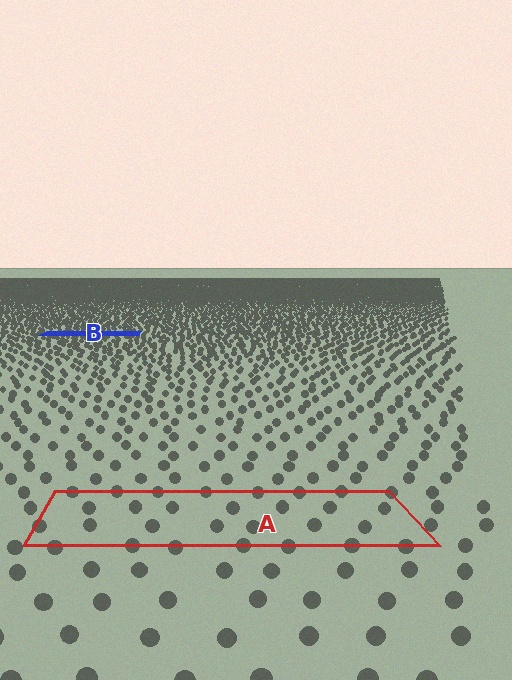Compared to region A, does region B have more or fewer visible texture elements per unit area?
Region B has more texture elements per unit area — they are packed more densely because it is farther away.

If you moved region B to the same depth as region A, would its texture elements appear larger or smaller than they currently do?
They would appear larger. At a closer depth, the same texture elements are projected at a bigger on-screen size.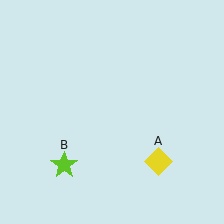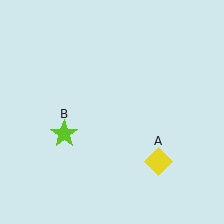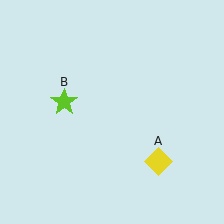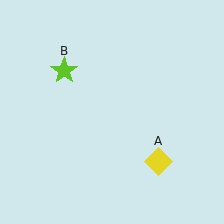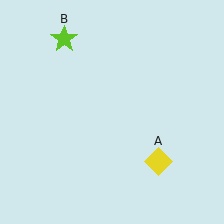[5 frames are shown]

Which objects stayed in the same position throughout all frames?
Yellow diamond (object A) remained stationary.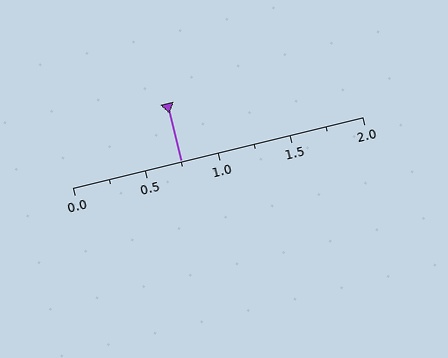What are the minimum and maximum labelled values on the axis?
The axis runs from 0.0 to 2.0.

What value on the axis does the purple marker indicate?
The marker indicates approximately 0.75.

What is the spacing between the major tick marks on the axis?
The major ticks are spaced 0.5 apart.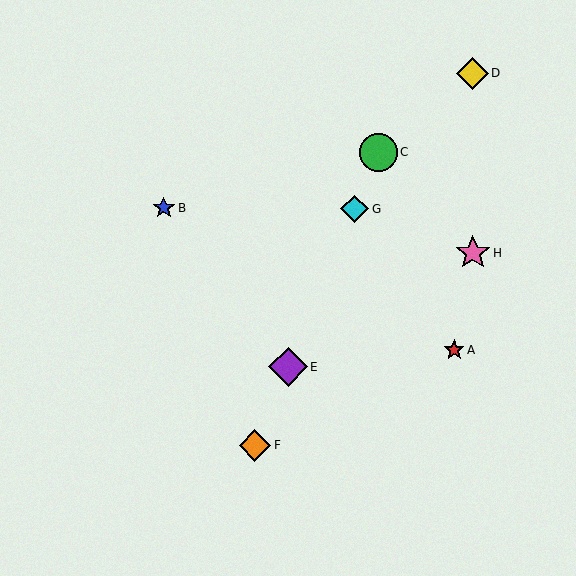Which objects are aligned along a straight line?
Objects C, E, F, G are aligned along a straight line.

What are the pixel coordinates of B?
Object B is at (164, 208).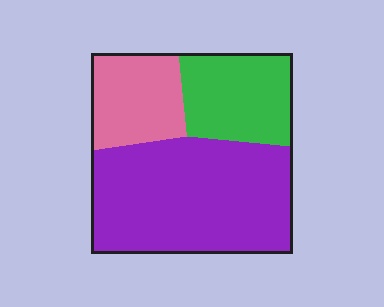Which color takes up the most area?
Purple, at roughly 55%.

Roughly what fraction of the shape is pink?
Pink takes up between a sixth and a third of the shape.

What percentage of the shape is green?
Green covers 24% of the shape.